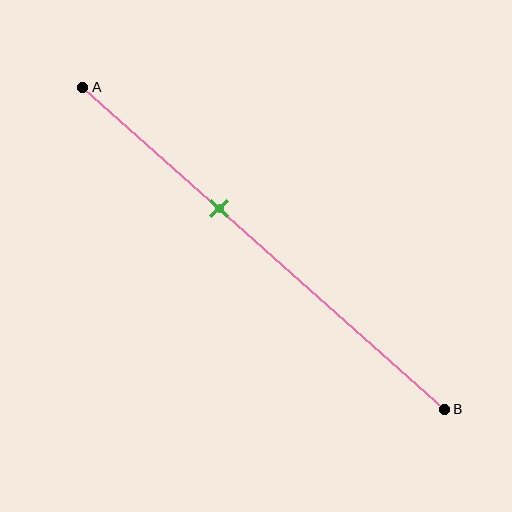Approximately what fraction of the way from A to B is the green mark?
The green mark is approximately 40% of the way from A to B.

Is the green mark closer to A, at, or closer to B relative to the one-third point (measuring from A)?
The green mark is closer to point B than the one-third point of segment AB.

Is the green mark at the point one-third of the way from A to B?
No, the mark is at about 40% from A, not at the 33% one-third point.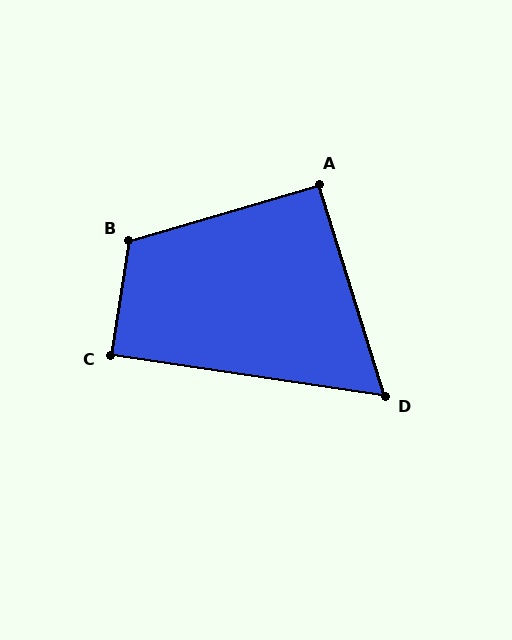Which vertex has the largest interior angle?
B, at approximately 116 degrees.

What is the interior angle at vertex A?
Approximately 91 degrees (approximately right).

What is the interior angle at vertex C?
Approximately 89 degrees (approximately right).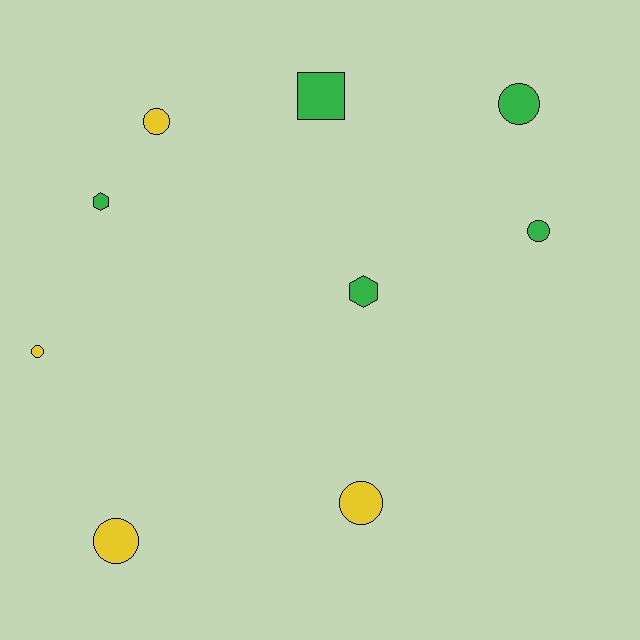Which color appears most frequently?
Green, with 5 objects.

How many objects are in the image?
There are 9 objects.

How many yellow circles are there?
There are 4 yellow circles.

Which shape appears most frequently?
Circle, with 6 objects.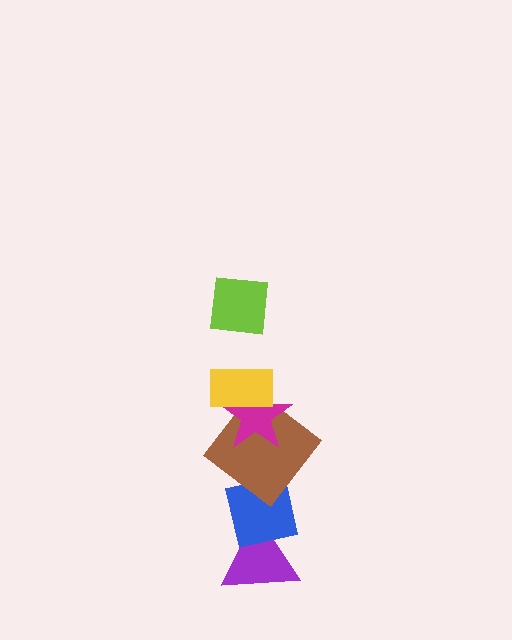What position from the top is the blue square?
The blue square is 5th from the top.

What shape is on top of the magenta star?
The yellow rectangle is on top of the magenta star.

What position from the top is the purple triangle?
The purple triangle is 6th from the top.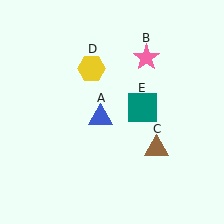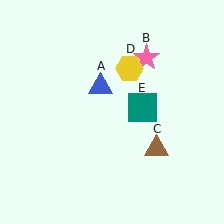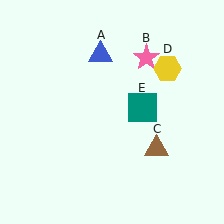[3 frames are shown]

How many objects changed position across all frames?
2 objects changed position: blue triangle (object A), yellow hexagon (object D).